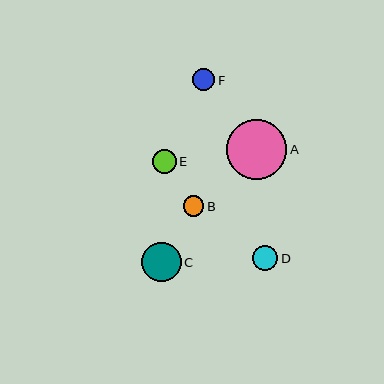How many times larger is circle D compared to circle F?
Circle D is approximately 1.2 times the size of circle F.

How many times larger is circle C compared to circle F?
Circle C is approximately 1.8 times the size of circle F.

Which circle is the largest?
Circle A is the largest with a size of approximately 60 pixels.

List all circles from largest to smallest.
From largest to smallest: A, C, D, E, F, B.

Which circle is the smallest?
Circle B is the smallest with a size of approximately 21 pixels.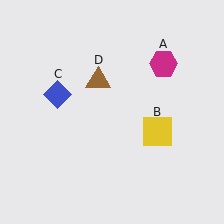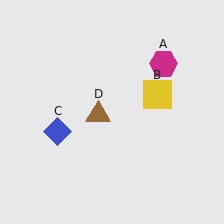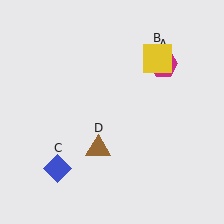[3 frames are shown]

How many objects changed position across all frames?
3 objects changed position: yellow square (object B), blue diamond (object C), brown triangle (object D).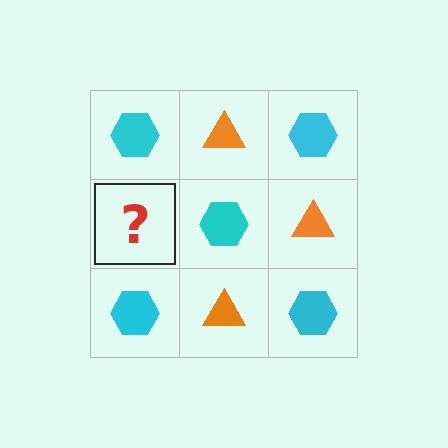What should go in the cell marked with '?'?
The missing cell should contain an orange triangle.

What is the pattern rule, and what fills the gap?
The rule is that it alternates cyan hexagon and orange triangle in a checkerboard pattern. The gap should be filled with an orange triangle.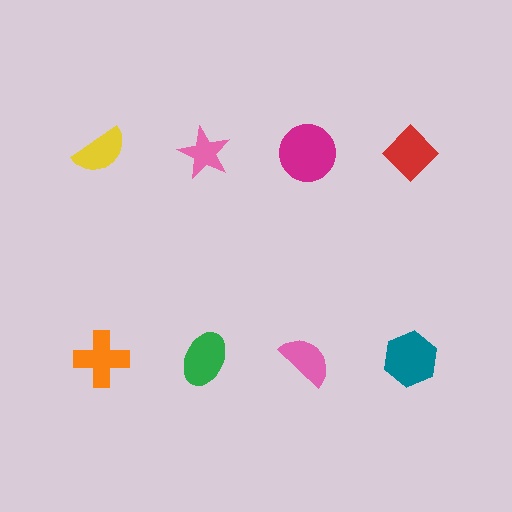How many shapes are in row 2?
4 shapes.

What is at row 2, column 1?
An orange cross.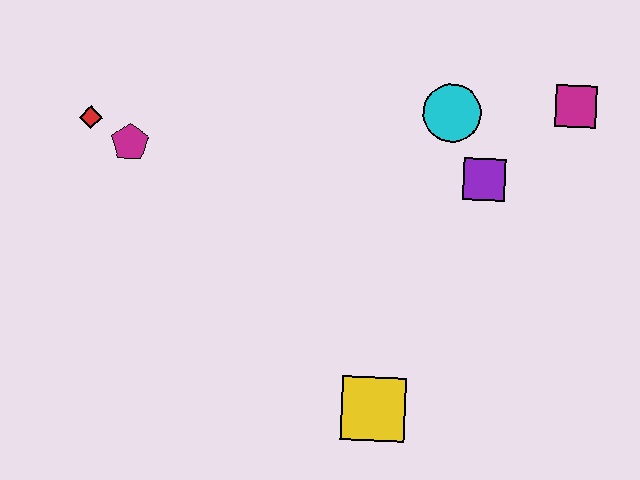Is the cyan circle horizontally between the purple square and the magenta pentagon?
Yes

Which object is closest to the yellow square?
The purple square is closest to the yellow square.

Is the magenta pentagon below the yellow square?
No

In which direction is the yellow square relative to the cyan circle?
The yellow square is below the cyan circle.